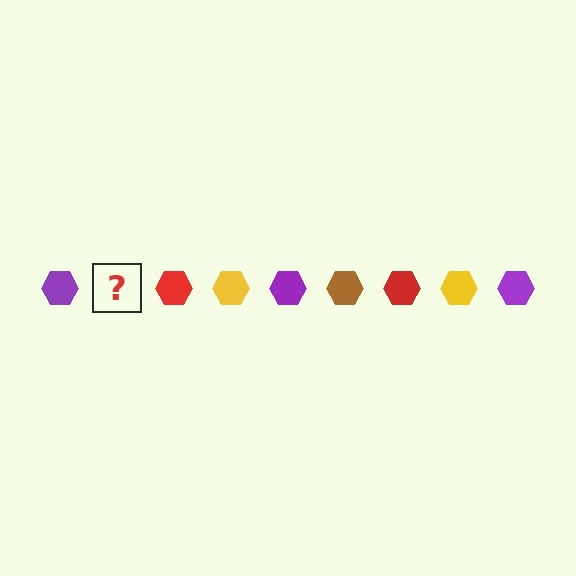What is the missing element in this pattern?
The missing element is a brown hexagon.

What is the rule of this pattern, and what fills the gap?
The rule is that the pattern cycles through purple, brown, red, yellow hexagons. The gap should be filled with a brown hexagon.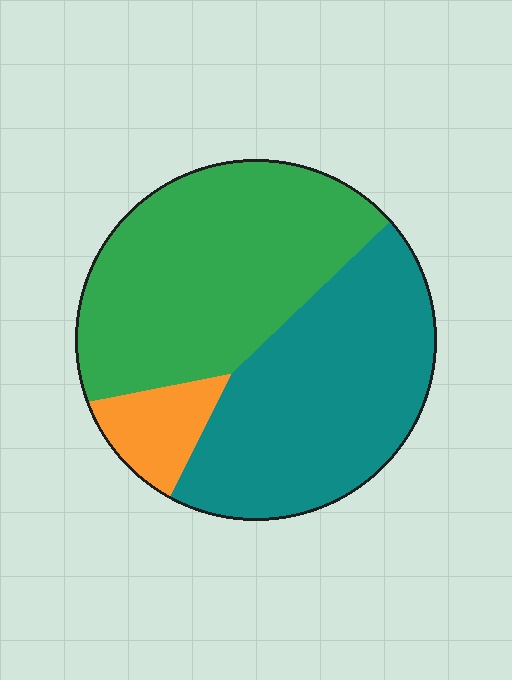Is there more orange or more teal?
Teal.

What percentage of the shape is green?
Green takes up about one half (1/2) of the shape.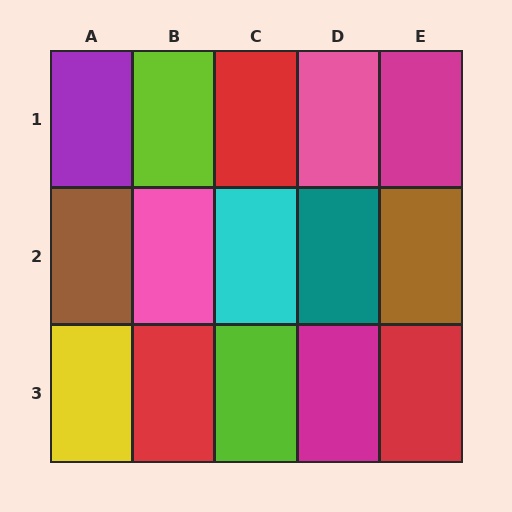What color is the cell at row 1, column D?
Pink.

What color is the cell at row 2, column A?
Brown.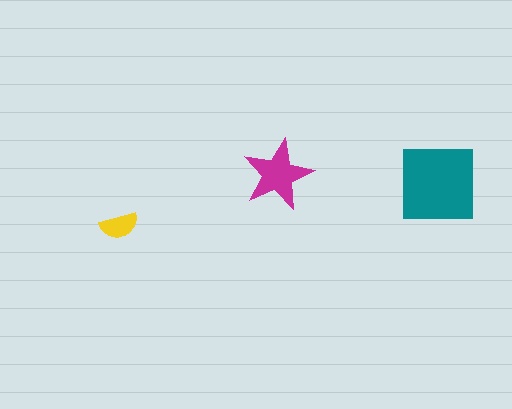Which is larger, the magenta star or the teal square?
The teal square.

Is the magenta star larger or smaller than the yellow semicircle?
Larger.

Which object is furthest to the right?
The teal square is rightmost.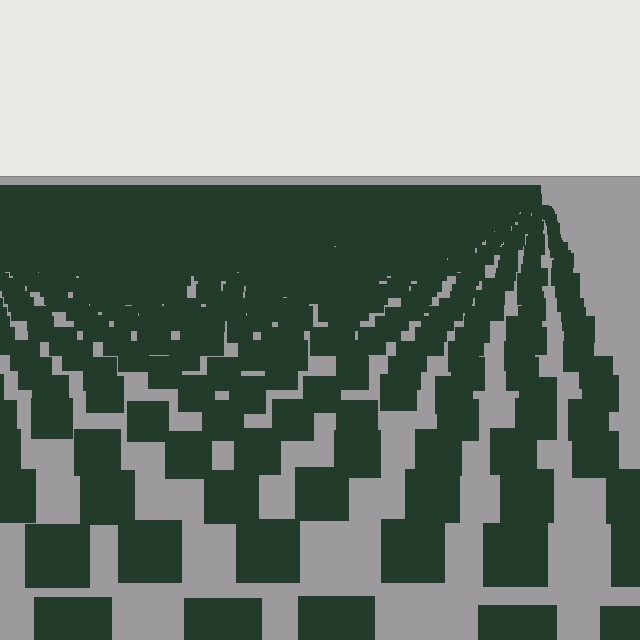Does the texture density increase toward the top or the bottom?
Density increases toward the top.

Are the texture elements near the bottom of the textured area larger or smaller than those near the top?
Larger. Near the bottom, elements are closer to the viewer and appear at a bigger on-screen size.